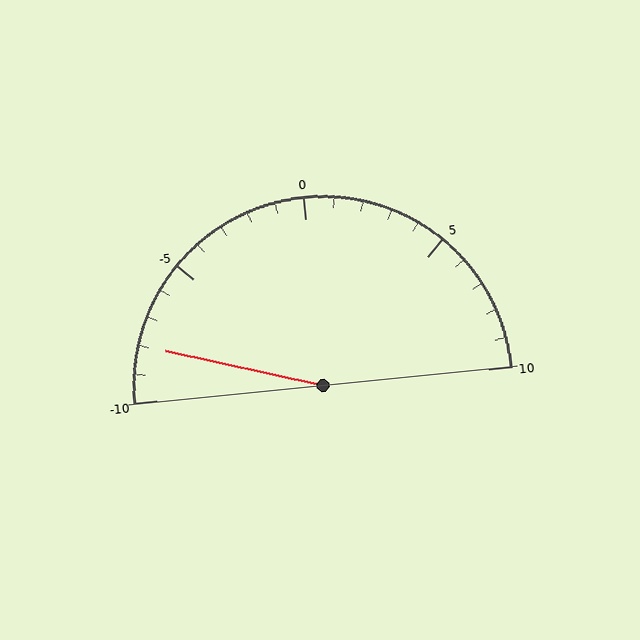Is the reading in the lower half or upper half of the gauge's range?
The reading is in the lower half of the range (-10 to 10).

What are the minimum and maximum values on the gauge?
The gauge ranges from -10 to 10.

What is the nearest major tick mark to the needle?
The nearest major tick mark is -10.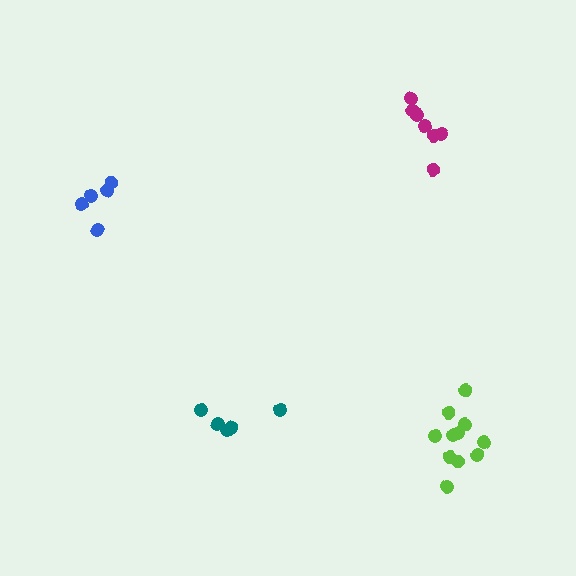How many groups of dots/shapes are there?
There are 4 groups.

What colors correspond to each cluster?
The clusters are colored: blue, teal, lime, magenta.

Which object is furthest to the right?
The lime cluster is rightmost.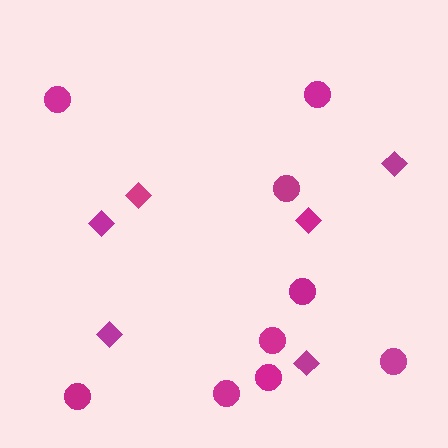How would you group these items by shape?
There are 2 groups: one group of circles (9) and one group of diamonds (6).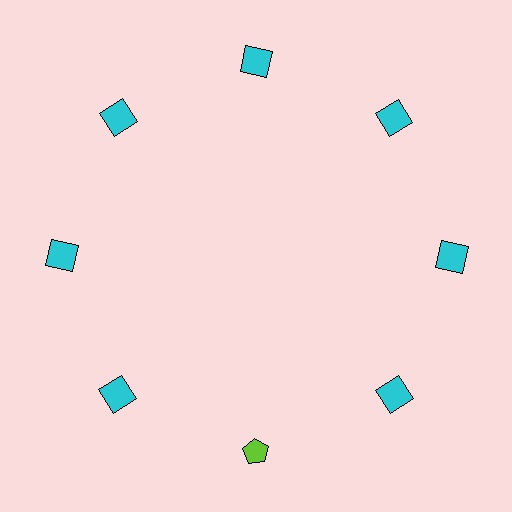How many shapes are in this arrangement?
There are 8 shapes arranged in a ring pattern.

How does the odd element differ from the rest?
It differs in both color (lime instead of cyan) and shape (pentagon instead of square).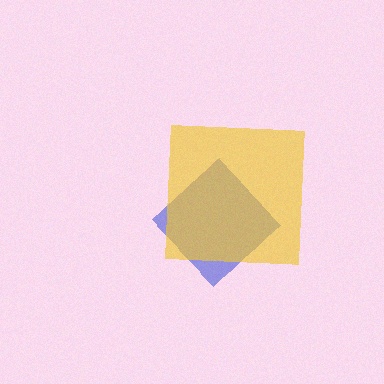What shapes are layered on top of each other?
The layered shapes are: a blue diamond, a yellow square.